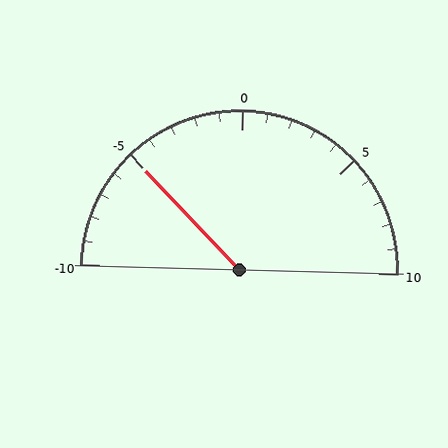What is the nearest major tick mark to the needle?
The nearest major tick mark is -5.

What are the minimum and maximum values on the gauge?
The gauge ranges from -10 to 10.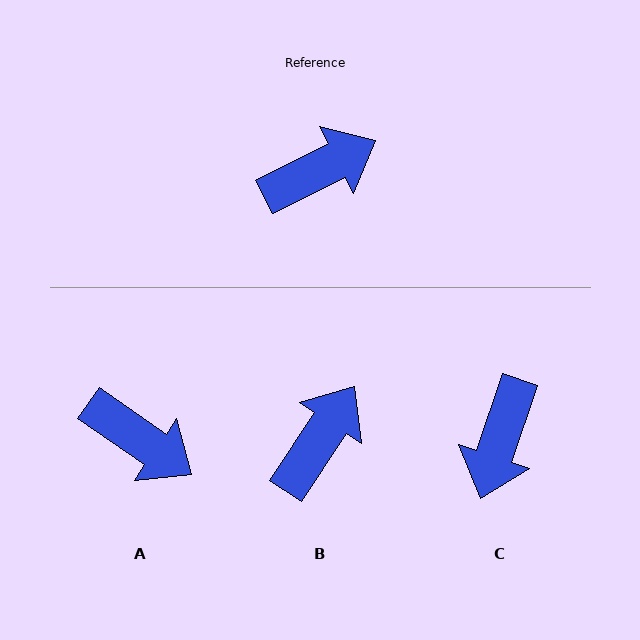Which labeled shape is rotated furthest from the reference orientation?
C, about 136 degrees away.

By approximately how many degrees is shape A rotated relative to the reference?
Approximately 62 degrees clockwise.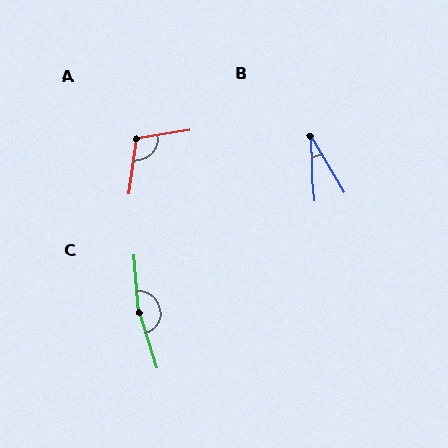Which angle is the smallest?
B, at approximately 28 degrees.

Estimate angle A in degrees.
Approximately 106 degrees.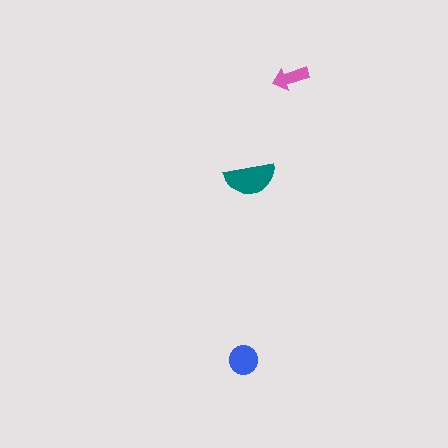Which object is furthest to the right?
The pink arrow is rightmost.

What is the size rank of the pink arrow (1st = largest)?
3rd.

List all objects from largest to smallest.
The teal semicircle, the blue circle, the pink arrow.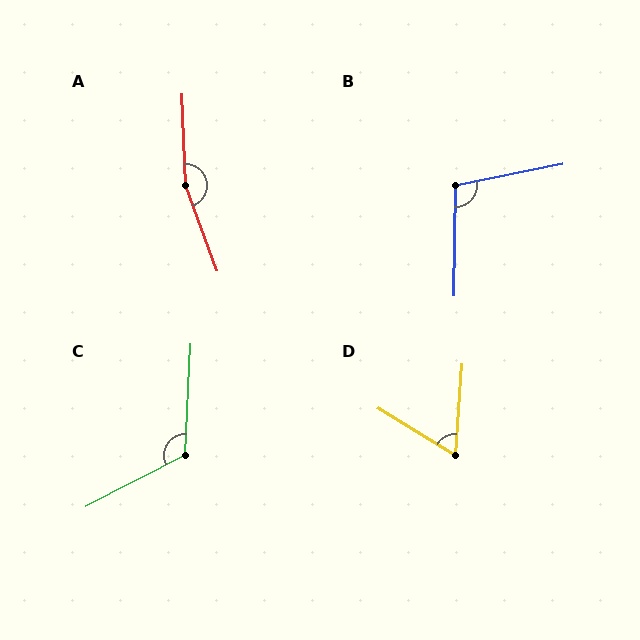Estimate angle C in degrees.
Approximately 120 degrees.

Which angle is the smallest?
D, at approximately 63 degrees.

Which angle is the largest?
A, at approximately 163 degrees.